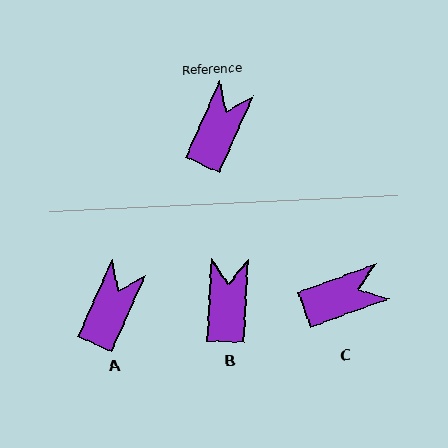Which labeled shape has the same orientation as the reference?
A.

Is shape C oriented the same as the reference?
No, it is off by about 46 degrees.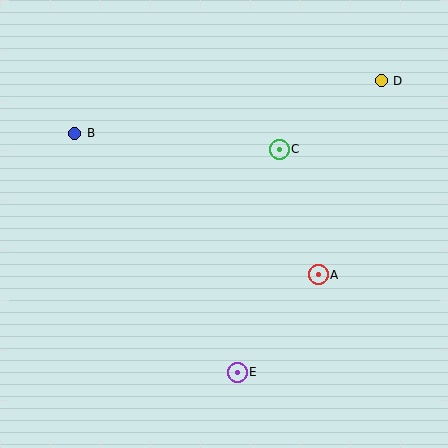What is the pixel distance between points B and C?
The distance between B and C is 205 pixels.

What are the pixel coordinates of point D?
Point D is at (381, 81).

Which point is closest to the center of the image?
Point C at (279, 149) is closest to the center.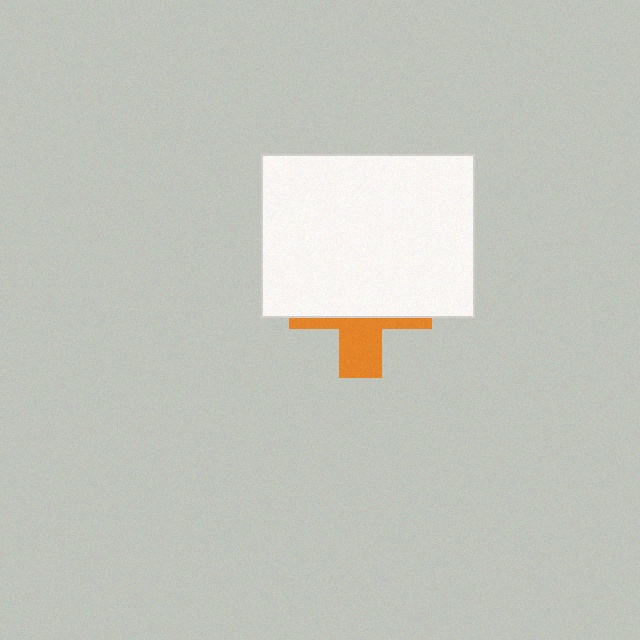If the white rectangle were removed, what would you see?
You would see the complete orange cross.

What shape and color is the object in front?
The object in front is a white rectangle.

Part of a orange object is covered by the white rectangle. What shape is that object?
It is a cross.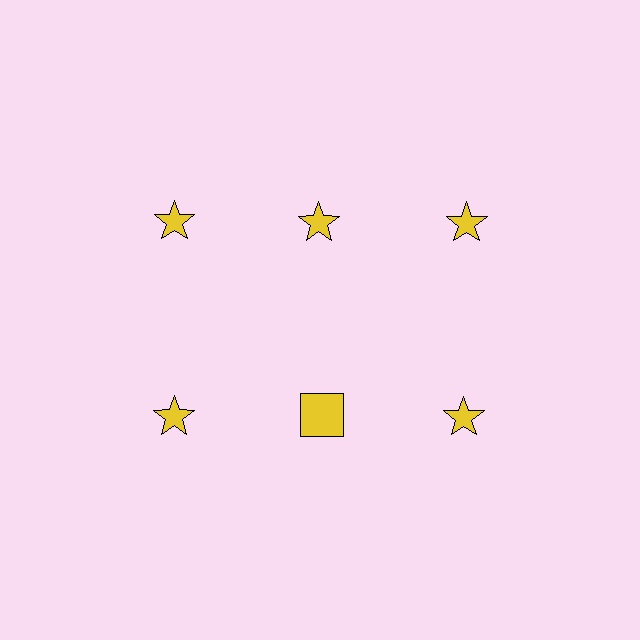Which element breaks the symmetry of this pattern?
The yellow square in the second row, second from left column breaks the symmetry. All other shapes are yellow stars.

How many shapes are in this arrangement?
There are 6 shapes arranged in a grid pattern.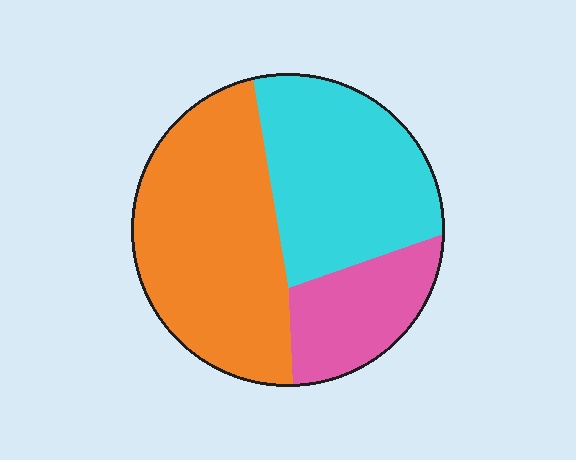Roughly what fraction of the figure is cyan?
Cyan covers roughly 35% of the figure.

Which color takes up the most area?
Orange, at roughly 45%.